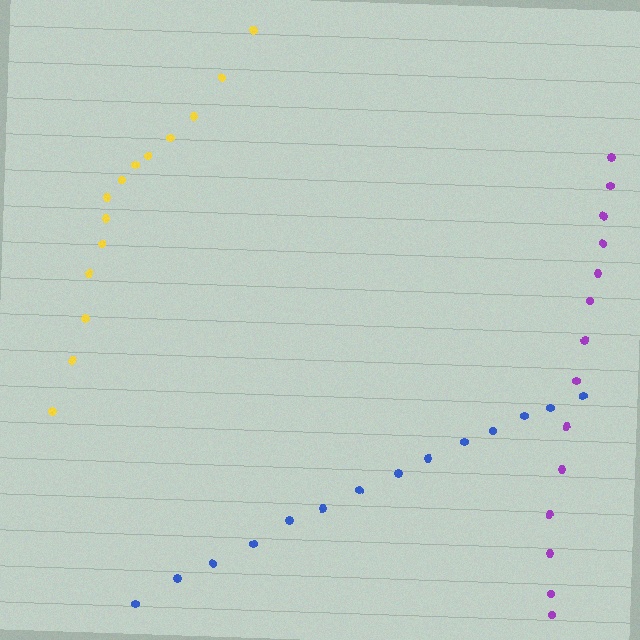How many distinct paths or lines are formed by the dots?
There are 3 distinct paths.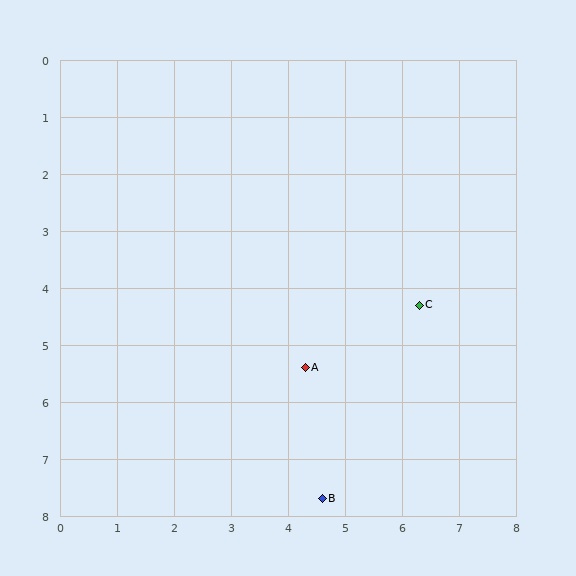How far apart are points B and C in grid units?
Points B and C are about 3.8 grid units apart.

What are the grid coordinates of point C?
Point C is at approximately (6.3, 4.3).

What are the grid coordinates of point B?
Point B is at approximately (4.6, 7.7).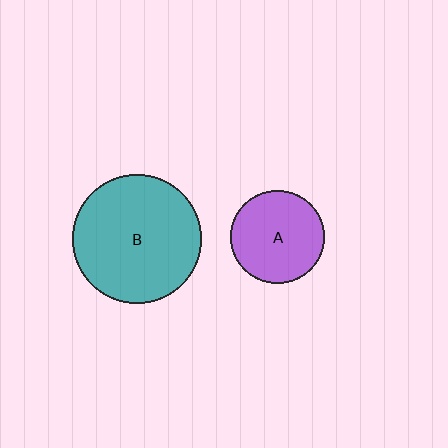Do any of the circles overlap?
No, none of the circles overlap.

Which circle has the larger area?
Circle B (teal).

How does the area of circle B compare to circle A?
Approximately 1.9 times.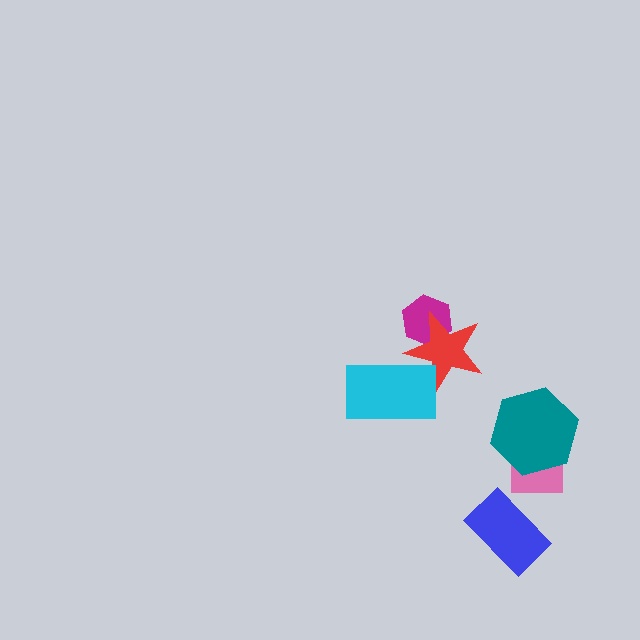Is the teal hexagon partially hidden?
No, no other shape covers it.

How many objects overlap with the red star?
2 objects overlap with the red star.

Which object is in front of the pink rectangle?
The teal hexagon is in front of the pink rectangle.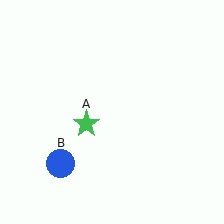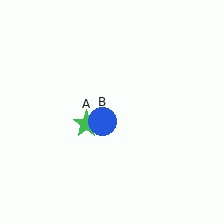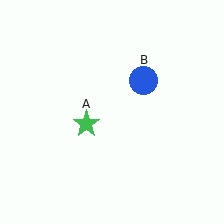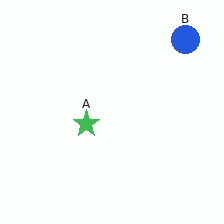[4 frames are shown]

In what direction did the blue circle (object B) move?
The blue circle (object B) moved up and to the right.